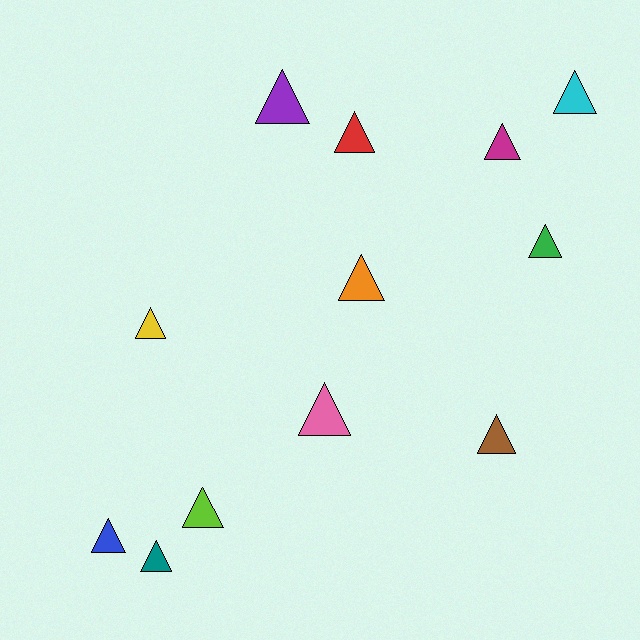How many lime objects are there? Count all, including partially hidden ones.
There is 1 lime object.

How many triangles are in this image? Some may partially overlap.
There are 12 triangles.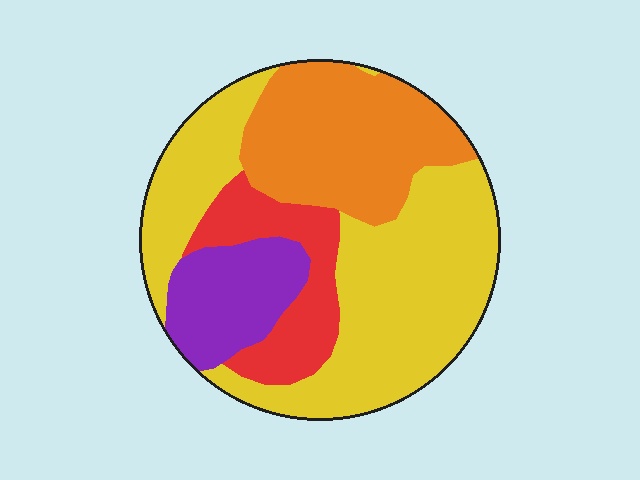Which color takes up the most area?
Yellow, at roughly 45%.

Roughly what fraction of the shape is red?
Red takes up about one eighth (1/8) of the shape.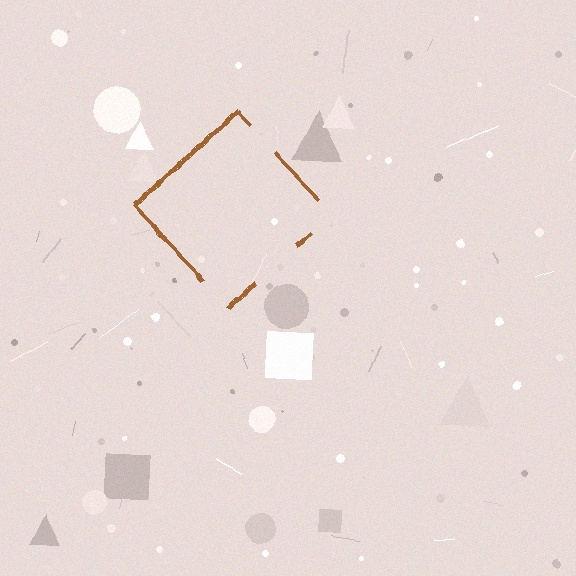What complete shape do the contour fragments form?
The contour fragments form a diamond.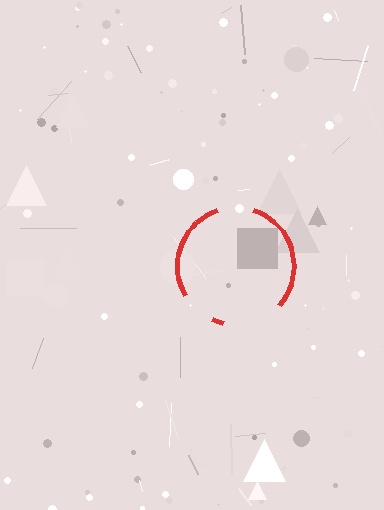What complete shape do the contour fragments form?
The contour fragments form a circle.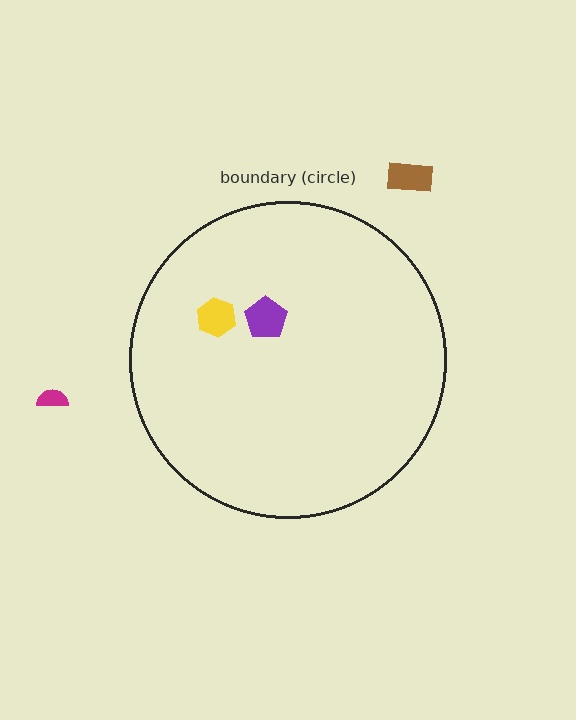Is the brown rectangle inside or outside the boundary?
Outside.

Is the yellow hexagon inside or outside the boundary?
Inside.